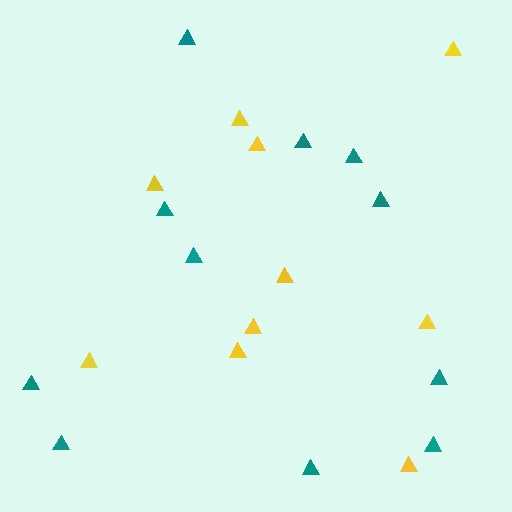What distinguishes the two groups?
There are 2 groups: one group of yellow triangles (10) and one group of teal triangles (11).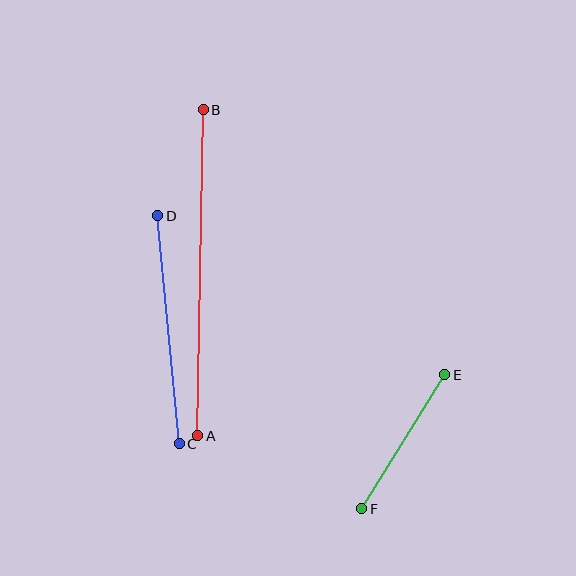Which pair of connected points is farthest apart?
Points A and B are farthest apart.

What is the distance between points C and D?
The distance is approximately 229 pixels.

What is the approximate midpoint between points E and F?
The midpoint is at approximately (403, 442) pixels.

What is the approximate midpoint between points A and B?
The midpoint is at approximately (201, 273) pixels.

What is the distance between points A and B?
The distance is approximately 326 pixels.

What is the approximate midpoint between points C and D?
The midpoint is at approximately (168, 330) pixels.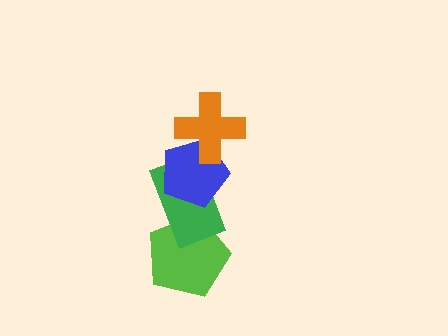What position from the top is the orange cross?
The orange cross is 1st from the top.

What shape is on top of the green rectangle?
The blue pentagon is on top of the green rectangle.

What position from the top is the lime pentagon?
The lime pentagon is 4th from the top.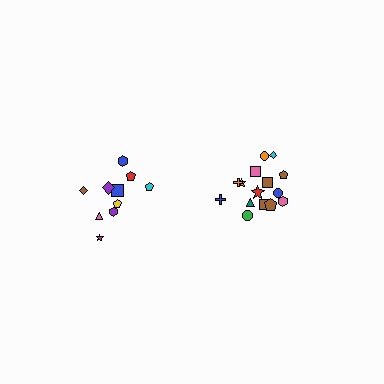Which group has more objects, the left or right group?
The right group.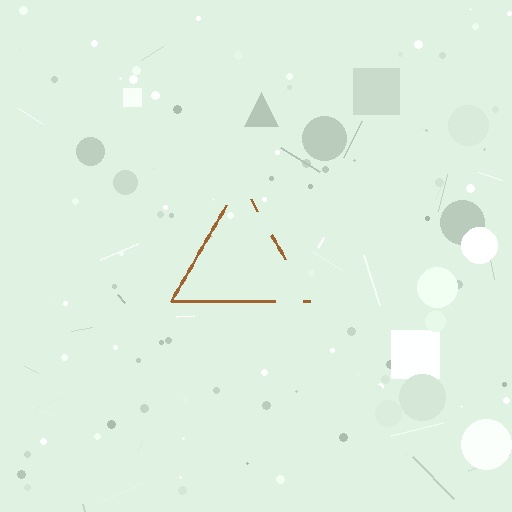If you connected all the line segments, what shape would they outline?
They would outline a triangle.